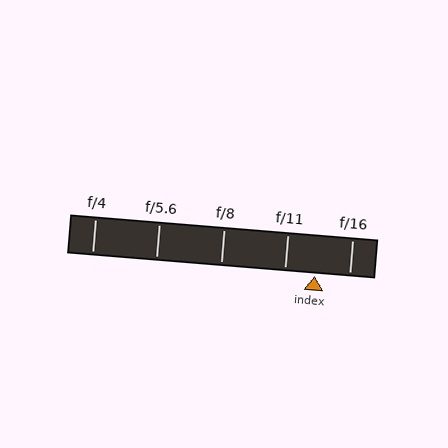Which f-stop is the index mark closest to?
The index mark is closest to f/11.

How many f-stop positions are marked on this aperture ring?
There are 5 f-stop positions marked.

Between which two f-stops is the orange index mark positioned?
The index mark is between f/11 and f/16.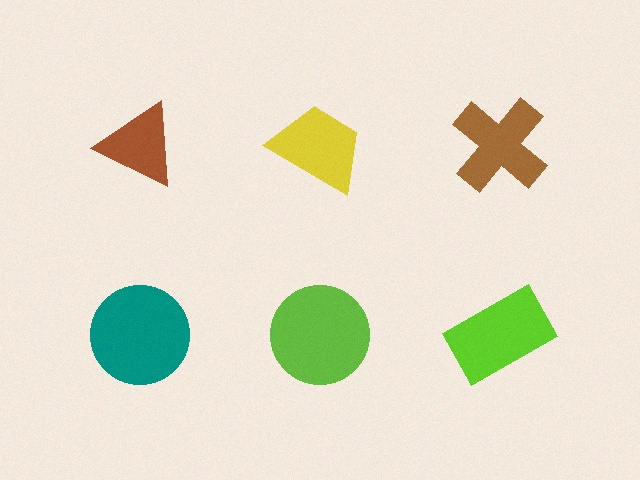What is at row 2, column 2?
A lime circle.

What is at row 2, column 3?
A lime rectangle.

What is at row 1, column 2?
A yellow trapezoid.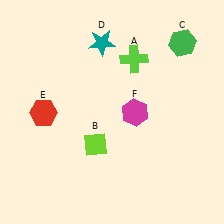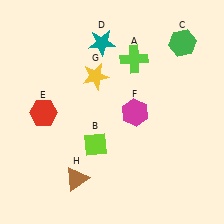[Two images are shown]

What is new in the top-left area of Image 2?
A yellow star (G) was added in the top-left area of Image 2.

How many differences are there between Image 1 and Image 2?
There are 2 differences between the two images.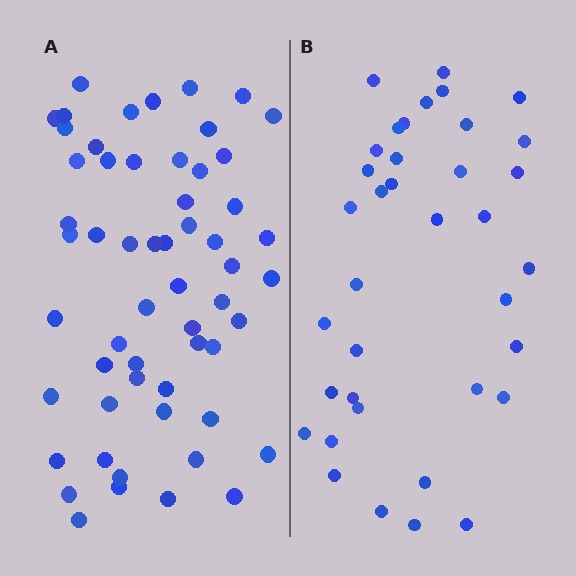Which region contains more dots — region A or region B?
Region A (the left region) has more dots.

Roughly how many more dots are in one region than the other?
Region A has approximately 20 more dots than region B.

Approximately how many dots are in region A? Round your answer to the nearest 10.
About 60 dots. (The exact count is 57, which rounds to 60.)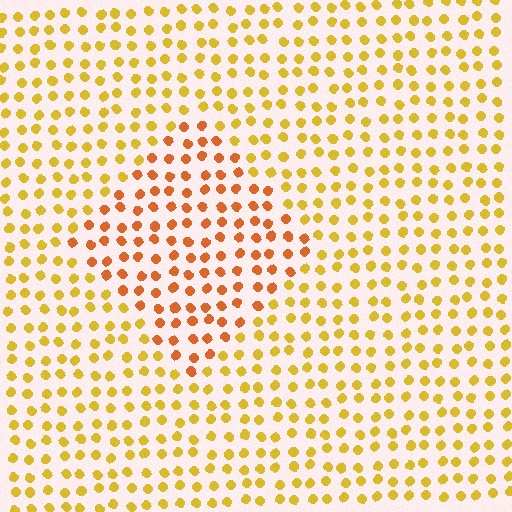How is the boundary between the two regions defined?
The boundary is defined purely by a slight shift in hue (about 30 degrees). Spacing, size, and orientation are identical on both sides.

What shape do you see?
I see a diamond.